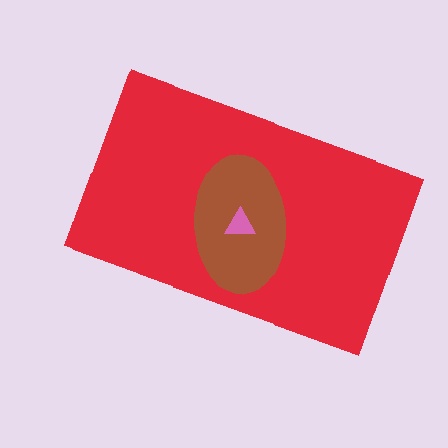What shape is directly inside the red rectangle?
The brown ellipse.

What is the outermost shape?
The red rectangle.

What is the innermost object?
The pink triangle.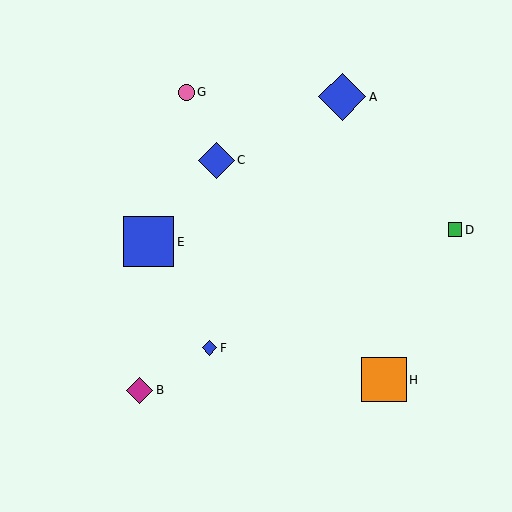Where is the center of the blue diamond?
The center of the blue diamond is at (342, 97).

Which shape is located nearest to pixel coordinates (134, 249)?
The blue square (labeled E) at (149, 242) is nearest to that location.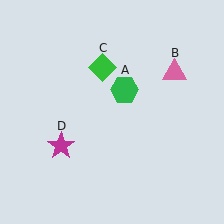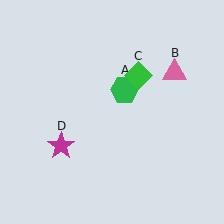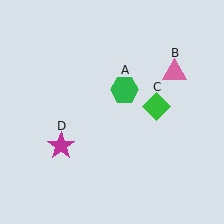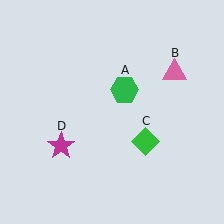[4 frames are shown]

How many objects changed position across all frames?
1 object changed position: green diamond (object C).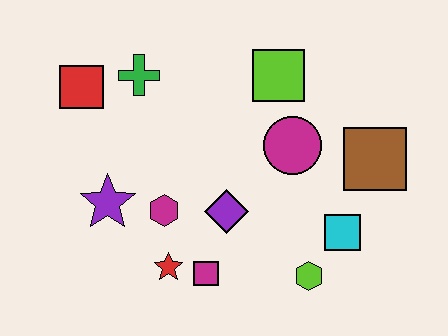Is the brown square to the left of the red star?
No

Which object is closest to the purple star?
The magenta hexagon is closest to the purple star.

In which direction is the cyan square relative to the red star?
The cyan square is to the right of the red star.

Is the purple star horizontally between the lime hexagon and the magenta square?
No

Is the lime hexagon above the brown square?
No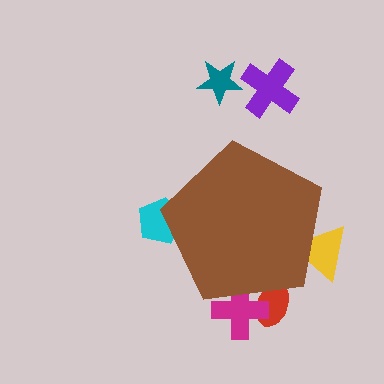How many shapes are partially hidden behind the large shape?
4 shapes are partially hidden.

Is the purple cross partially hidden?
No, the purple cross is fully visible.